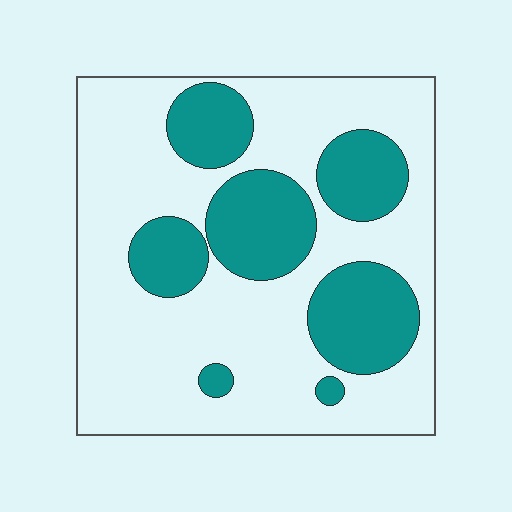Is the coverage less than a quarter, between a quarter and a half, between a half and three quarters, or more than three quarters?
Between a quarter and a half.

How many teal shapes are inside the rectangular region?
7.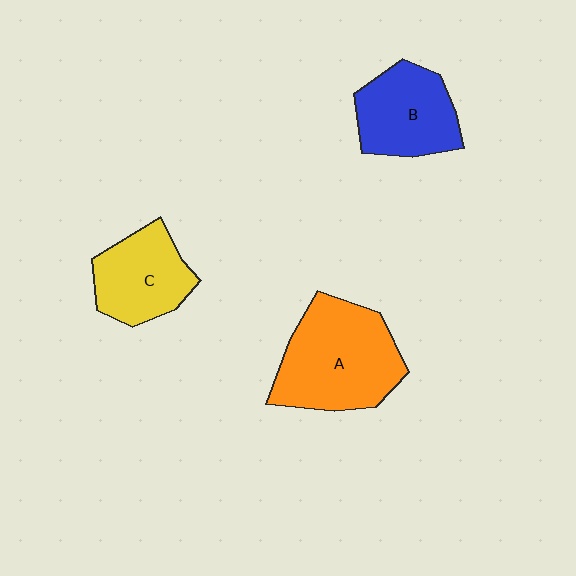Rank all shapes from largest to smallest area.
From largest to smallest: A (orange), B (blue), C (yellow).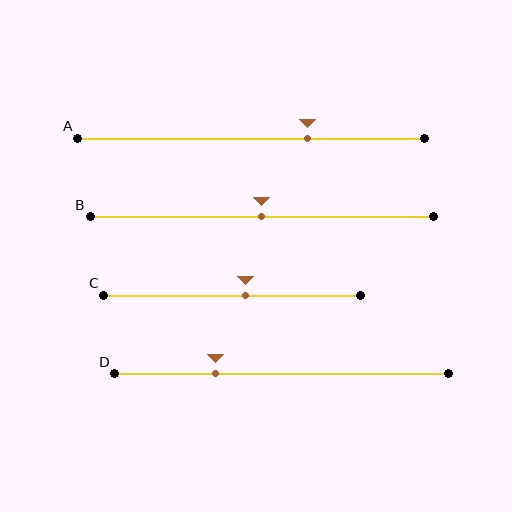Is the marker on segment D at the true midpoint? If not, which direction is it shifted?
No, the marker on segment D is shifted to the left by about 20% of the segment length.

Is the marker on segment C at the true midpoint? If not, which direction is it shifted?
No, the marker on segment C is shifted to the right by about 5% of the segment length.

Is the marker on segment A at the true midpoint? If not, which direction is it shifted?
No, the marker on segment A is shifted to the right by about 16% of the segment length.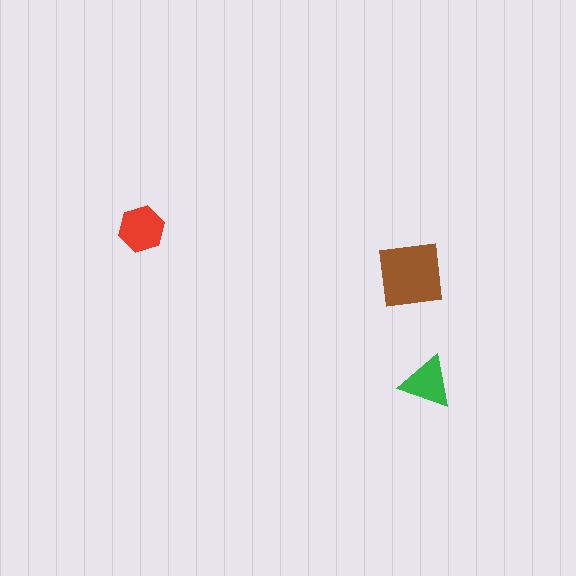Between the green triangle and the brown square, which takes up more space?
The brown square.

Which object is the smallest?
The green triangle.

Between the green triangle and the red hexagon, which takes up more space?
The red hexagon.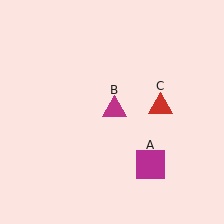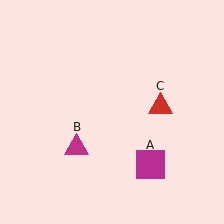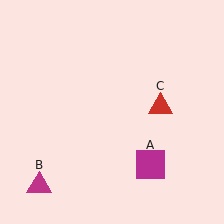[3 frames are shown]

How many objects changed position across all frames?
1 object changed position: magenta triangle (object B).